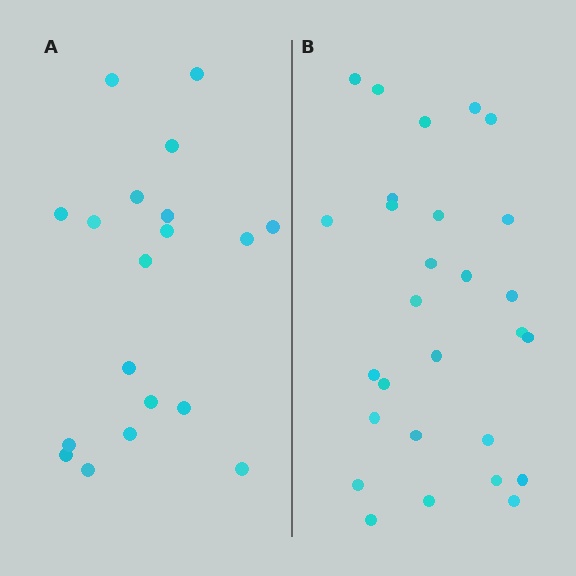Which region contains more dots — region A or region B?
Region B (the right region) has more dots.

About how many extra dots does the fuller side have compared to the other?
Region B has roughly 8 or so more dots than region A.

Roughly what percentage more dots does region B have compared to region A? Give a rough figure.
About 45% more.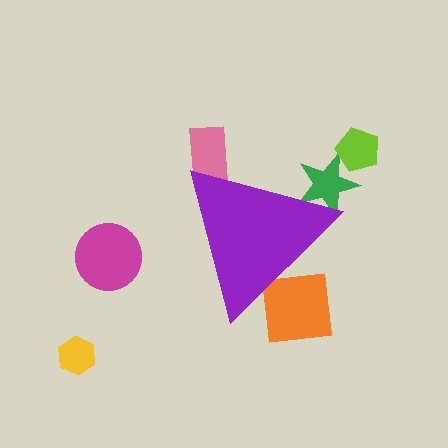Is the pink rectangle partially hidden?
Yes, the pink rectangle is partially hidden behind the purple triangle.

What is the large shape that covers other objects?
A purple triangle.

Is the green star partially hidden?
Yes, the green star is partially hidden behind the purple triangle.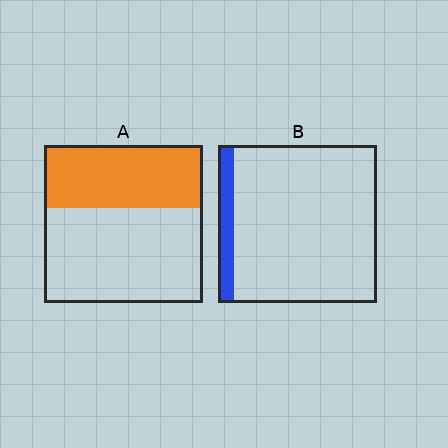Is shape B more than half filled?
No.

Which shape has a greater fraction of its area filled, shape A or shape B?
Shape A.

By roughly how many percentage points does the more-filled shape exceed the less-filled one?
By roughly 30 percentage points (A over B).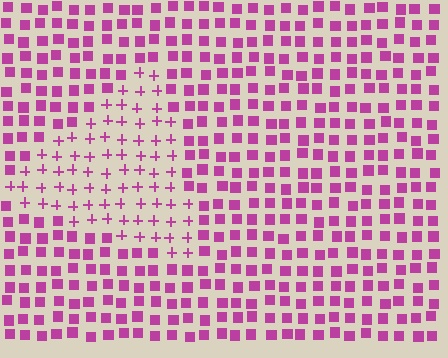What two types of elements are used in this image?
The image uses plus signs inside the triangle region and squares outside it.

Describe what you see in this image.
The image is filled with small magenta elements arranged in a uniform grid. A triangle-shaped region contains plus signs, while the surrounding area contains squares. The boundary is defined purely by the change in element shape.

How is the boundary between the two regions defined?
The boundary is defined by a change in element shape: plus signs inside vs. squares outside. All elements share the same color and spacing.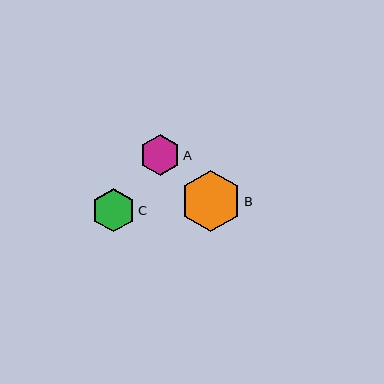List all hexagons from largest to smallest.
From largest to smallest: B, C, A.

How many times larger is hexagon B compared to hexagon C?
Hexagon B is approximately 1.4 times the size of hexagon C.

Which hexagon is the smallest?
Hexagon A is the smallest with a size of approximately 41 pixels.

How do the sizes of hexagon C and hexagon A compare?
Hexagon C and hexagon A are approximately the same size.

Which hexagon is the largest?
Hexagon B is the largest with a size of approximately 61 pixels.